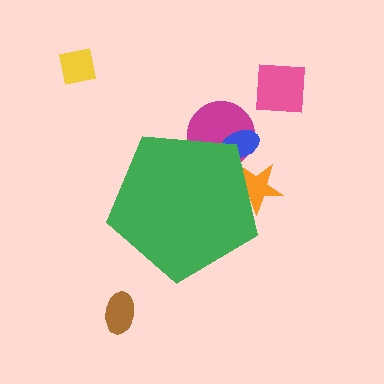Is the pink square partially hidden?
No, the pink square is fully visible.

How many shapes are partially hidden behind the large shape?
3 shapes are partially hidden.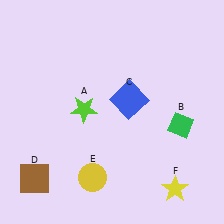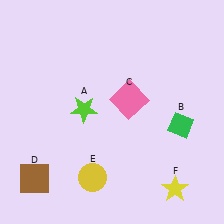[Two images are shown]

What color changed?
The square (C) changed from blue in Image 1 to pink in Image 2.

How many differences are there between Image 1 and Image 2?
There is 1 difference between the two images.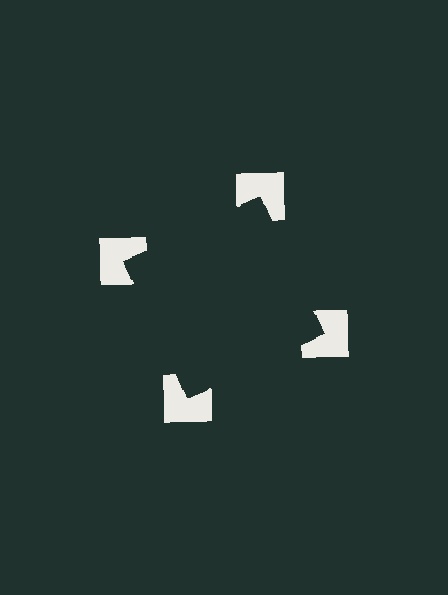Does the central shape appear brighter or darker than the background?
It typically appears slightly darker than the background, even though no actual brightness change is drawn.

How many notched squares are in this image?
There are 4 — one at each vertex of the illusory square.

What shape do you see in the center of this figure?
An illusory square — its edges are inferred from the aligned wedge cuts in the notched squares, not physically drawn.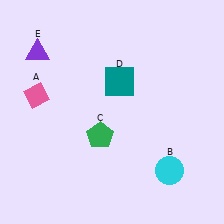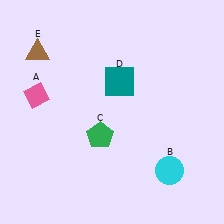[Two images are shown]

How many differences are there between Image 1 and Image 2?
There is 1 difference between the two images.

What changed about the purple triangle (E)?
In Image 1, E is purple. In Image 2, it changed to brown.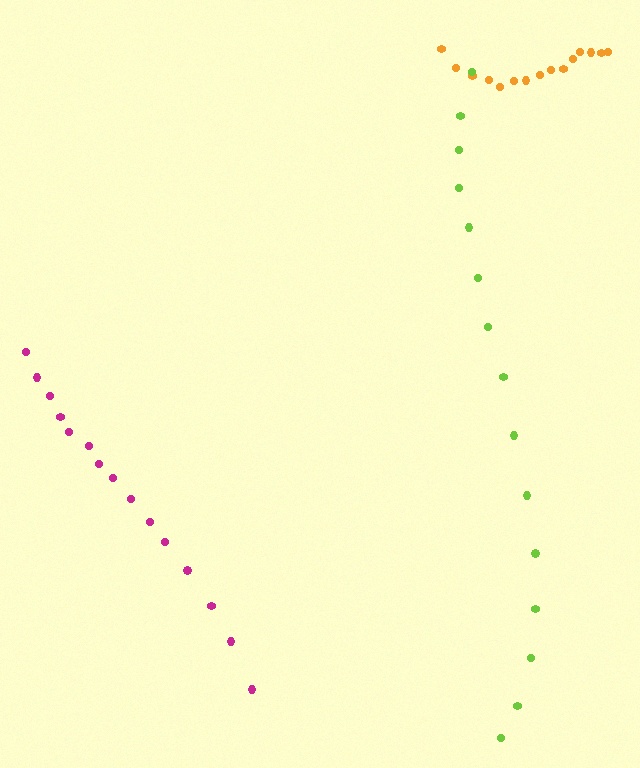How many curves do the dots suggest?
There are 3 distinct paths.